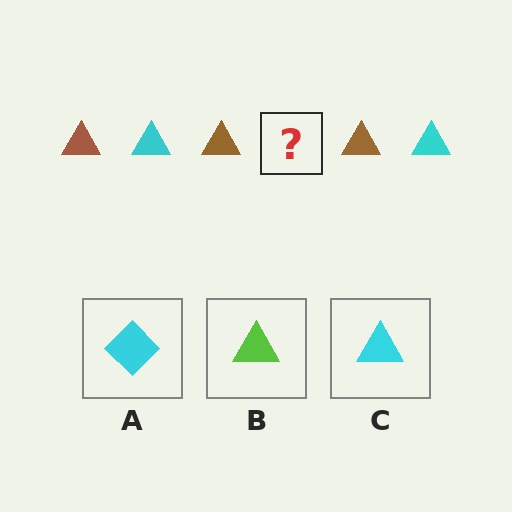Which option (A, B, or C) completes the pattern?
C.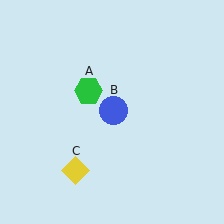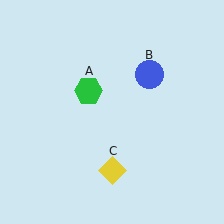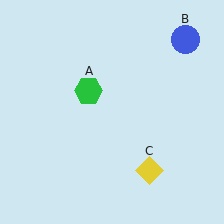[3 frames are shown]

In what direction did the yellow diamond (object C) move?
The yellow diamond (object C) moved right.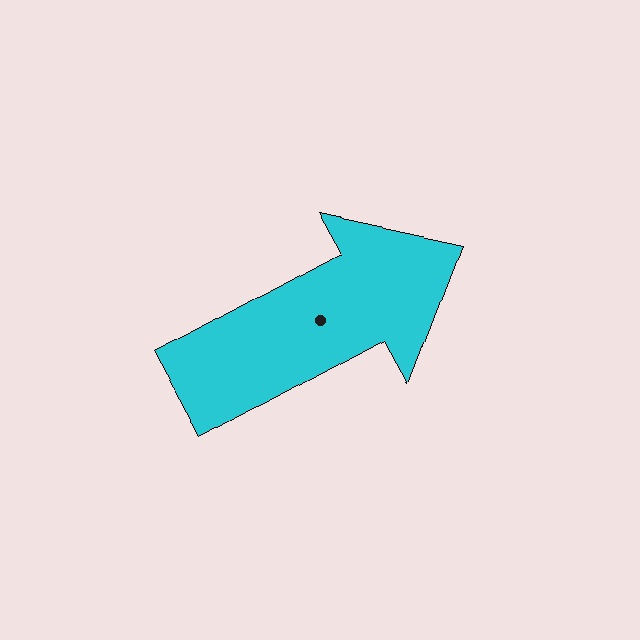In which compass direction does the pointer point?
Northeast.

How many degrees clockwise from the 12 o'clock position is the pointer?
Approximately 61 degrees.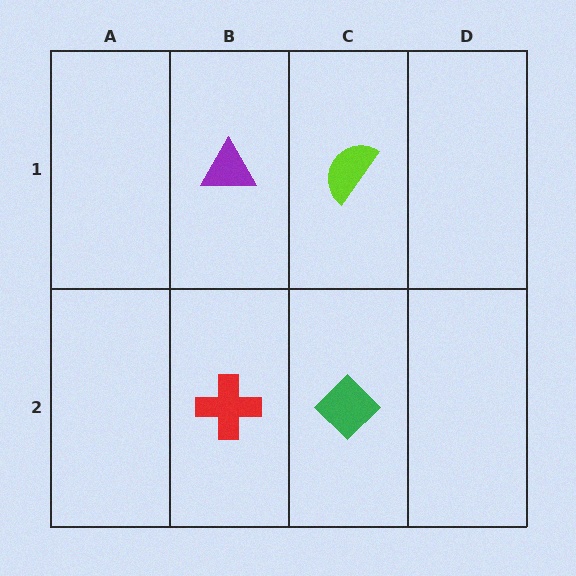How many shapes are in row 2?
2 shapes.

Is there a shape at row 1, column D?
No, that cell is empty.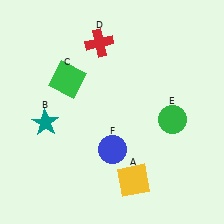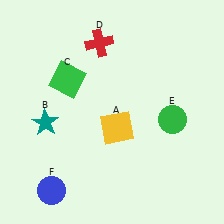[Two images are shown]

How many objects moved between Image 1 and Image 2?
2 objects moved between the two images.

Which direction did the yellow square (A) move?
The yellow square (A) moved up.